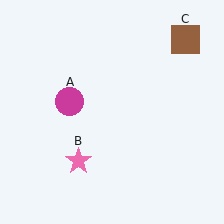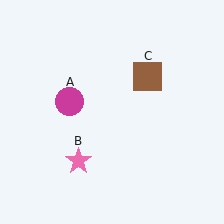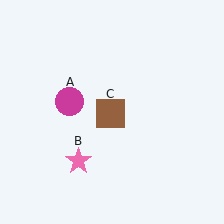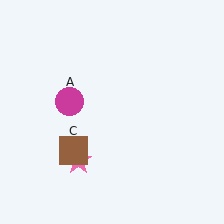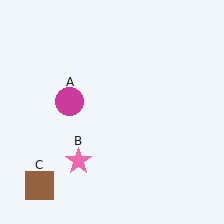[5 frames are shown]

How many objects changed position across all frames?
1 object changed position: brown square (object C).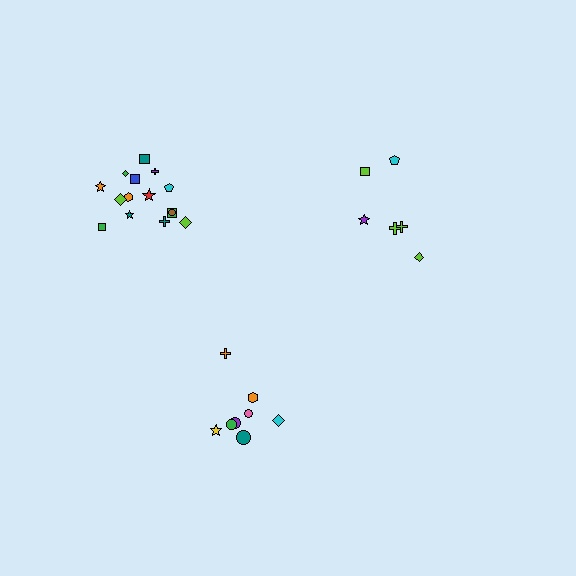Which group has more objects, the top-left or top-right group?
The top-left group.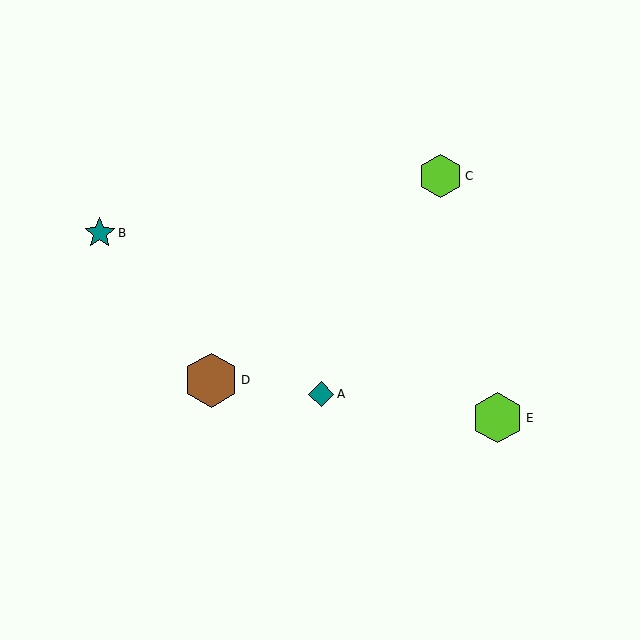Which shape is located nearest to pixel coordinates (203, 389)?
The brown hexagon (labeled D) at (211, 380) is nearest to that location.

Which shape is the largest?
The brown hexagon (labeled D) is the largest.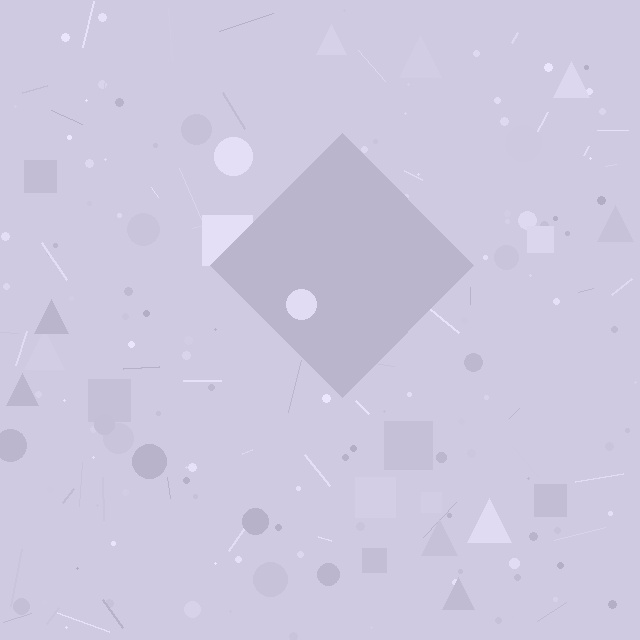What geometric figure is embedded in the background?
A diamond is embedded in the background.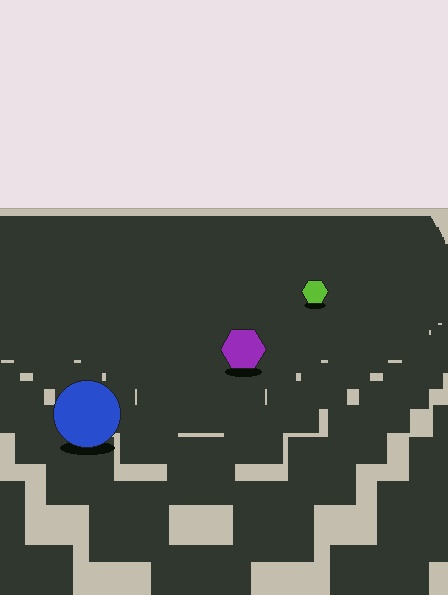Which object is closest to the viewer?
The blue circle is closest. The texture marks near it are larger and more spread out.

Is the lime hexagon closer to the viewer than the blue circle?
No. The blue circle is closer — you can tell from the texture gradient: the ground texture is coarser near it.